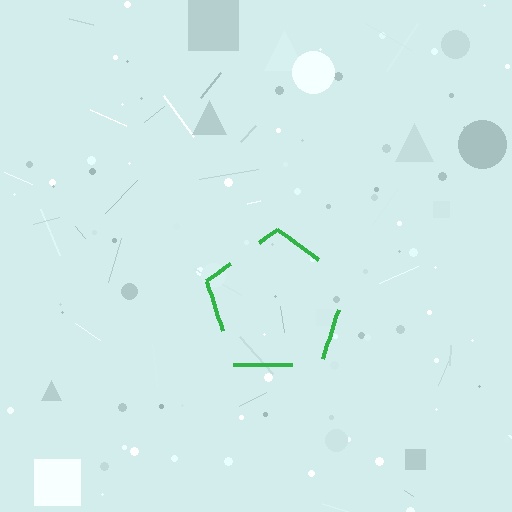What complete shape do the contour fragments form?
The contour fragments form a pentagon.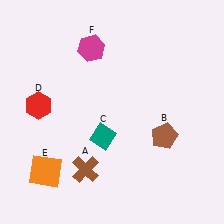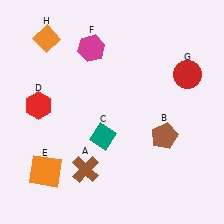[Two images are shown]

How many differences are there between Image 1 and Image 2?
There are 2 differences between the two images.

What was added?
A red circle (G), an orange diamond (H) were added in Image 2.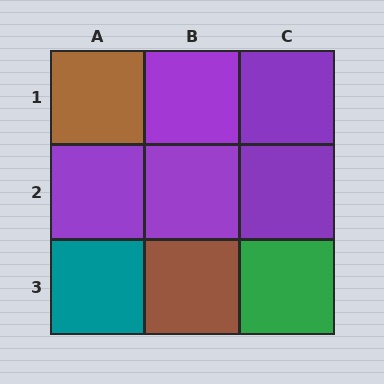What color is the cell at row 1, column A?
Brown.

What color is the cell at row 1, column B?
Purple.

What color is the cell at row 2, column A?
Purple.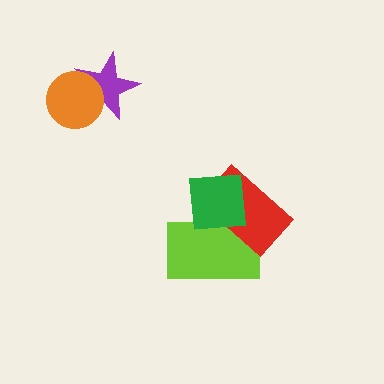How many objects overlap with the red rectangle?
2 objects overlap with the red rectangle.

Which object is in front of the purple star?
The orange circle is in front of the purple star.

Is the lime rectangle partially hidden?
Yes, it is partially covered by another shape.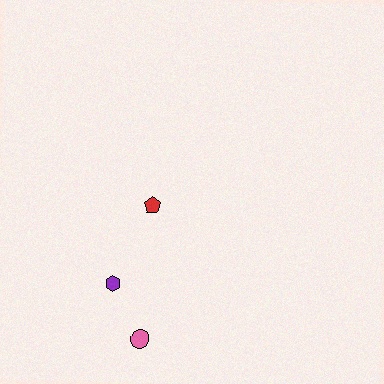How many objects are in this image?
There are 3 objects.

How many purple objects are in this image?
There is 1 purple object.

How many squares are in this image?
There are no squares.